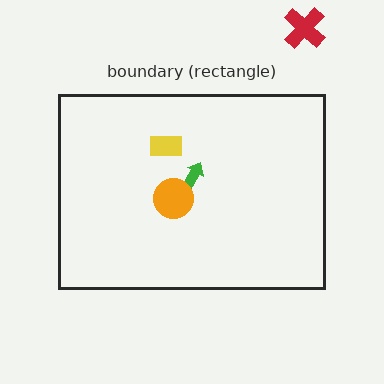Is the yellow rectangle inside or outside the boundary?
Inside.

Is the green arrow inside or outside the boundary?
Inside.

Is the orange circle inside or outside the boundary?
Inside.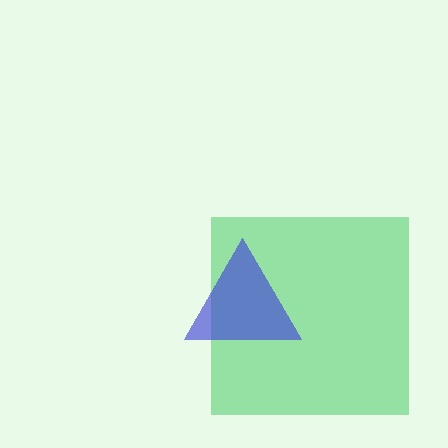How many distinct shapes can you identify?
There are 2 distinct shapes: a green square, a blue triangle.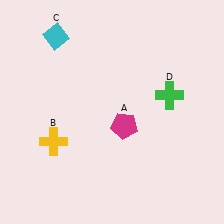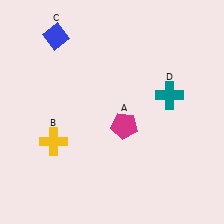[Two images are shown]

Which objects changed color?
C changed from cyan to blue. D changed from green to teal.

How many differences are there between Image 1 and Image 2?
There are 2 differences between the two images.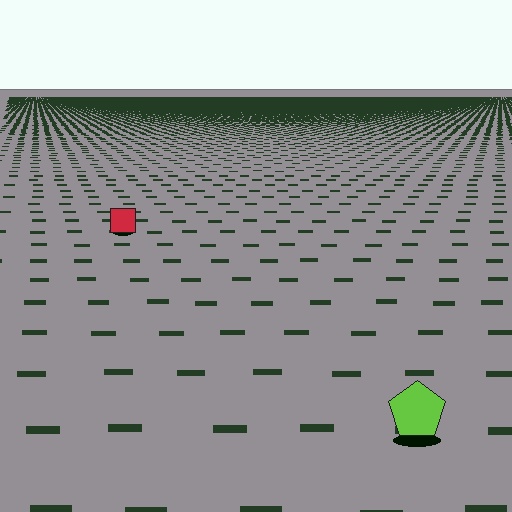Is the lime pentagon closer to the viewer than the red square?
Yes. The lime pentagon is closer — you can tell from the texture gradient: the ground texture is coarser near it.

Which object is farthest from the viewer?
The red square is farthest from the viewer. It appears smaller and the ground texture around it is denser.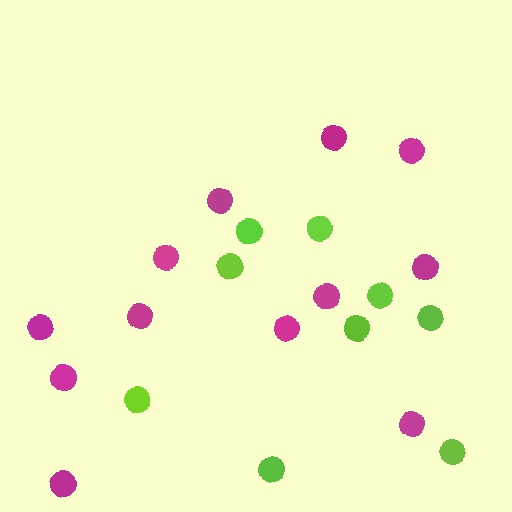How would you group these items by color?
There are 2 groups: one group of lime circles (9) and one group of magenta circles (12).